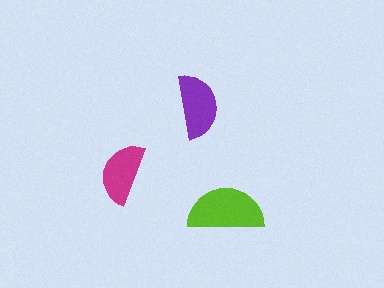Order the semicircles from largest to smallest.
the lime one, the purple one, the magenta one.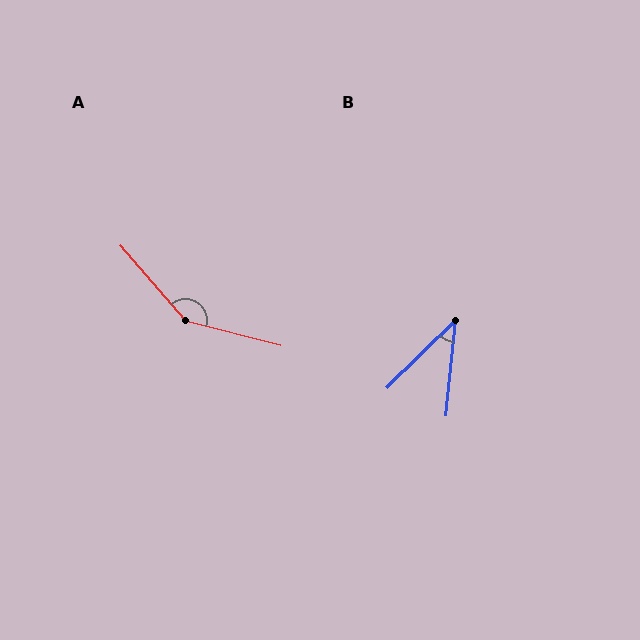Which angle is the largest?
A, at approximately 145 degrees.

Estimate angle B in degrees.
Approximately 40 degrees.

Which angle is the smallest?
B, at approximately 40 degrees.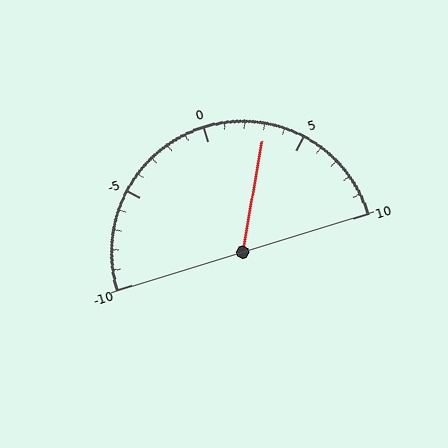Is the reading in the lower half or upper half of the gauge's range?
The reading is in the upper half of the range (-10 to 10).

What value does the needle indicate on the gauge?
The needle indicates approximately 3.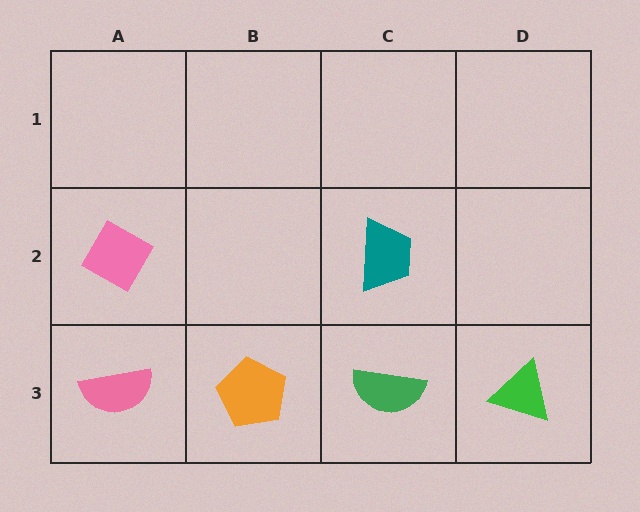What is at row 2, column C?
A teal trapezoid.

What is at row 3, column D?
A green triangle.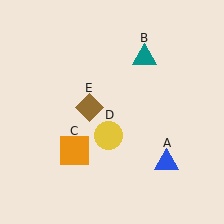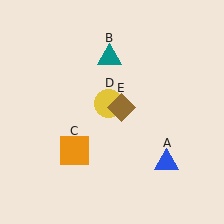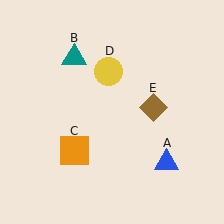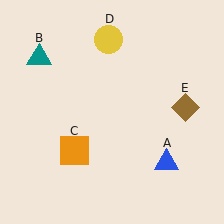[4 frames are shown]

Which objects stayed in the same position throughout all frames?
Blue triangle (object A) and orange square (object C) remained stationary.